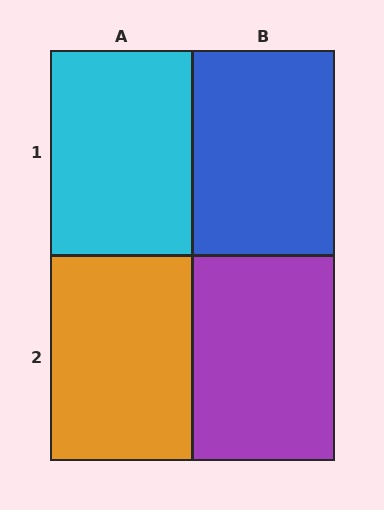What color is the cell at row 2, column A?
Orange.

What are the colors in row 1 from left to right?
Cyan, blue.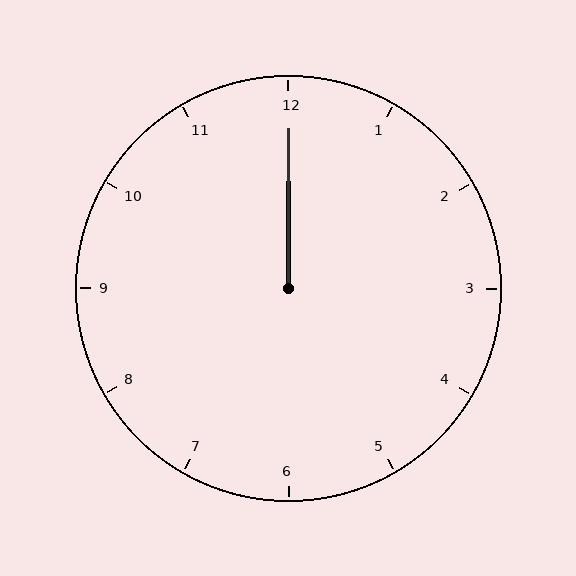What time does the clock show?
12:00.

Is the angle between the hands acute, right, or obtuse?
It is acute.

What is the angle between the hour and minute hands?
Approximately 0 degrees.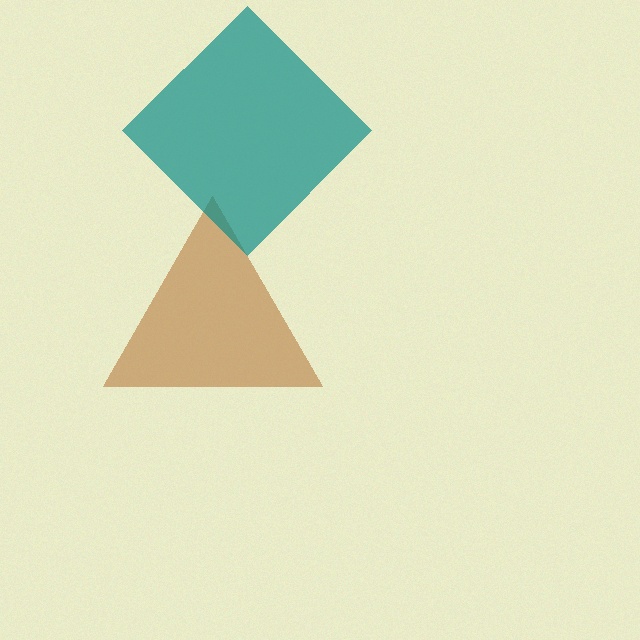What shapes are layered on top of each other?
The layered shapes are: a brown triangle, a teal diamond.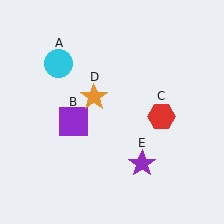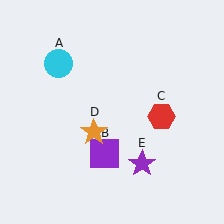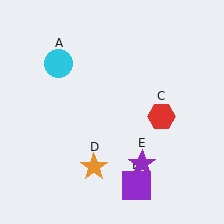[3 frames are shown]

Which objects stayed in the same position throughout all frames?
Cyan circle (object A) and red hexagon (object C) and purple star (object E) remained stationary.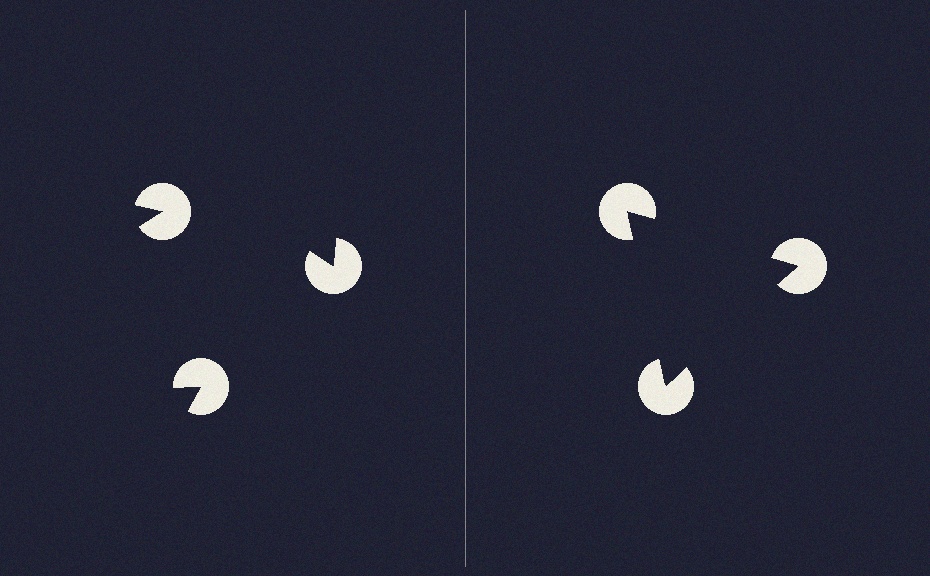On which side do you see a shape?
An illusory triangle appears on the right side. On the left side the wedge cuts are rotated, so no coherent shape forms.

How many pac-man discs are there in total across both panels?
6 — 3 on each side.